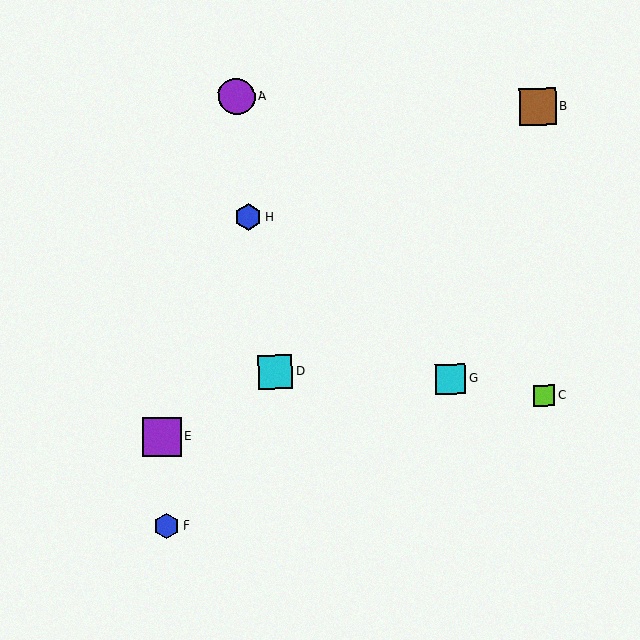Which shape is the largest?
The purple square (labeled E) is the largest.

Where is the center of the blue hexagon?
The center of the blue hexagon is at (167, 526).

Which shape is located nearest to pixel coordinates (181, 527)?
The blue hexagon (labeled F) at (167, 526) is nearest to that location.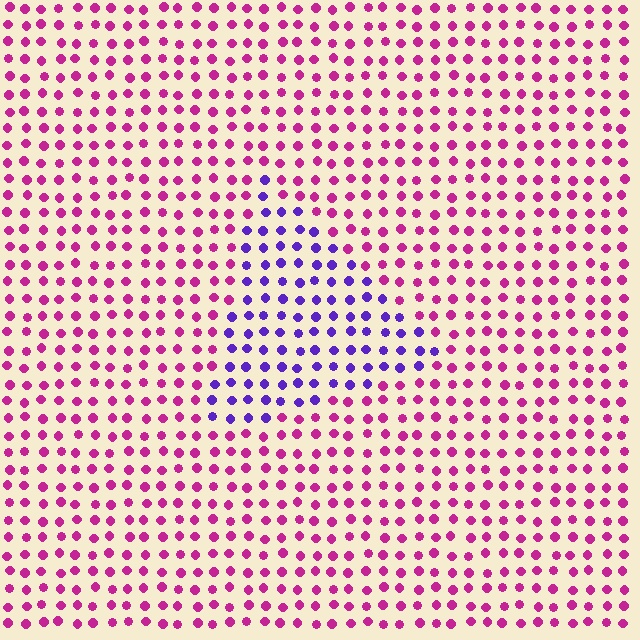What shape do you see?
I see a triangle.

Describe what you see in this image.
The image is filled with small magenta elements in a uniform arrangement. A triangle-shaped region is visible where the elements are tinted to a slightly different hue, forming a subtle color boundary.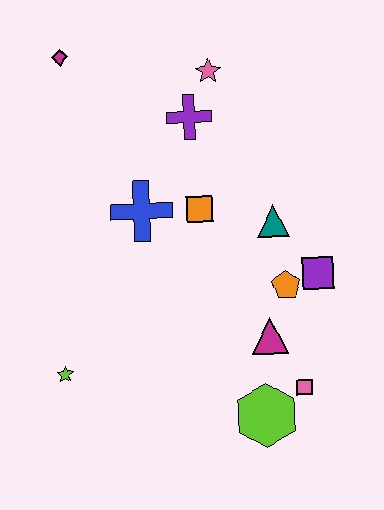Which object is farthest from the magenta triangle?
The magenta diamond is farthest from the magenta triangle.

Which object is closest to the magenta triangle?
The orange pentagon is closest to the magenta triangle.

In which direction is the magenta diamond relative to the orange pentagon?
The magenta diamond is above the orange pentagon.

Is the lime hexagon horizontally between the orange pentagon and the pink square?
No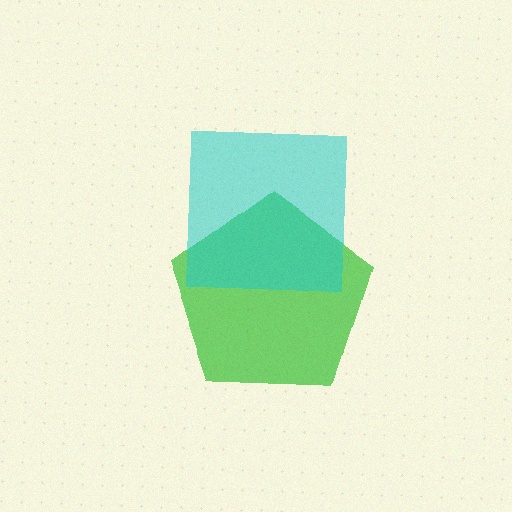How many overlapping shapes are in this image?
There are 2 overlapping shapes in the image.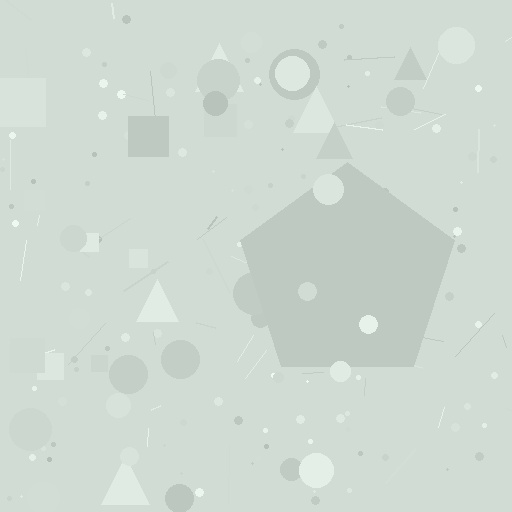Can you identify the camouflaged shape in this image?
The camouflaged shape is a pentagon.